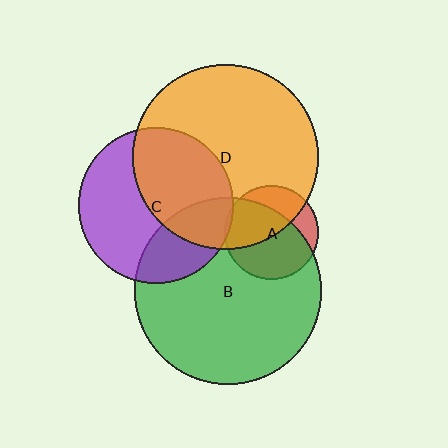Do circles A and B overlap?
Yes.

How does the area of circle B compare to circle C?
Approximately 1.4 times.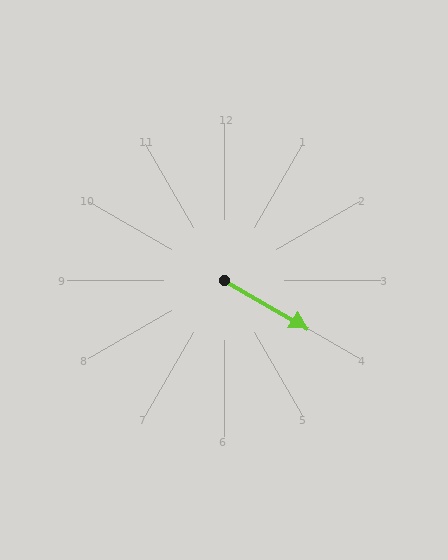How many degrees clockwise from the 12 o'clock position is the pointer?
Approximately 120 degrees.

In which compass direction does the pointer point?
Southeast.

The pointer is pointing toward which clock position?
Roughly 4 o'clock.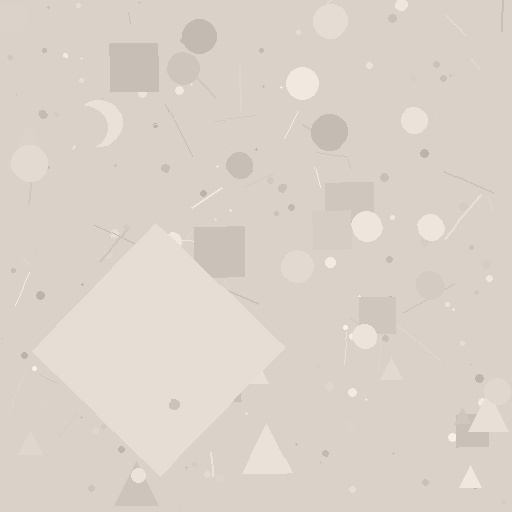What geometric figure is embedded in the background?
A diamond is embedded in the background.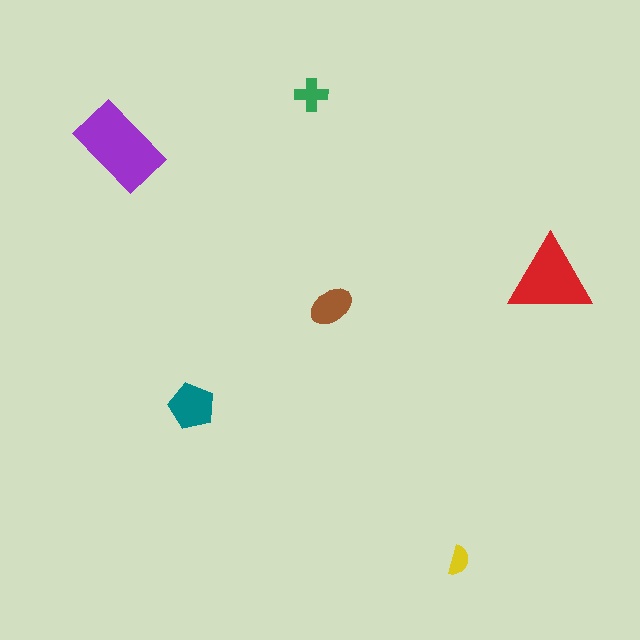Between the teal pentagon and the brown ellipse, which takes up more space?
The teal pentagon.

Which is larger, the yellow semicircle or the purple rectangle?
The purple rectangle.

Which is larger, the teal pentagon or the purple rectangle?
The purple rectangle.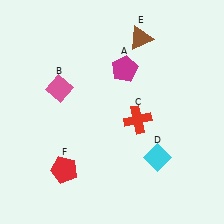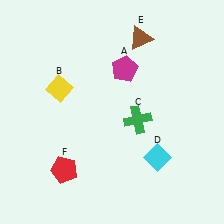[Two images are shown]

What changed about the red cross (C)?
In Image 1, C is red. In Image 2, it changed to green.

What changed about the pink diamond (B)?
In Image 1, B is pink. In Image 2, it changed to yellow.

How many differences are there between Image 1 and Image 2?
There are 2 differences between the two images.